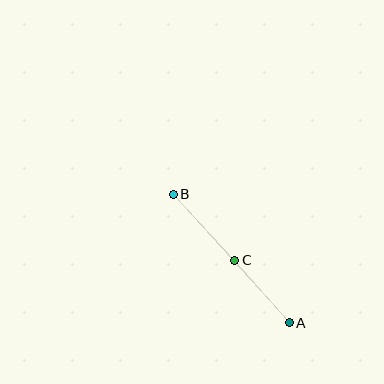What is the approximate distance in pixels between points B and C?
The distance between B and C is approximately 90 pixels.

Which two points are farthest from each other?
Points A and B are farthest from each other.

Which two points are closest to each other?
Points A and C are closest to each other.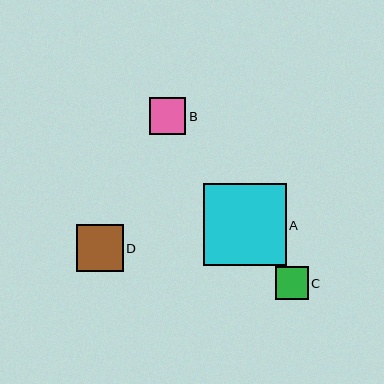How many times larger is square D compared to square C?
Square D is approximately 1.4 times the size of square C.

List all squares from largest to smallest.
From largest to smallest: A, D, B, C.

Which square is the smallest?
Square C is the smallest with a size of approximately 33 pixels.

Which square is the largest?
Square A is the largest with a size of approximately 83 pixels.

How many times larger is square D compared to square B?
Square D is approximately 1.3 times the size of square B.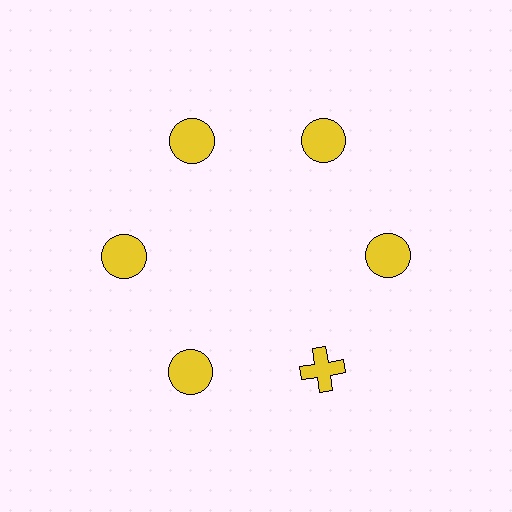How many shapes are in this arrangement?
There are 6 shapes arranged in a ring pattern.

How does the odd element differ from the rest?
It has a different shape: cross instead of circle.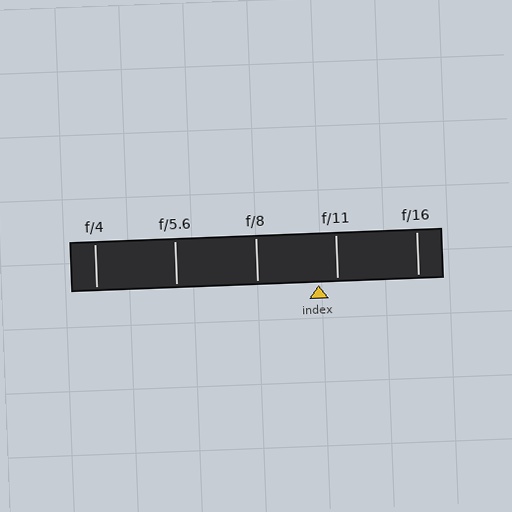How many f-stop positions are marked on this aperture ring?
There are 5 f-stop positions marked.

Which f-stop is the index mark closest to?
The index mark is closest to f/11.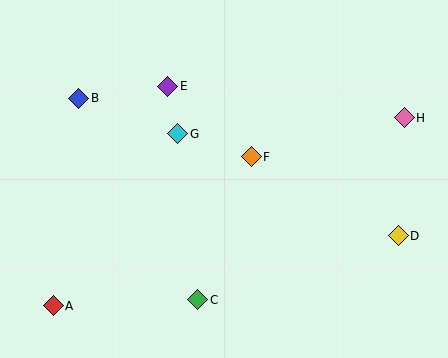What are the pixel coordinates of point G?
Point G is at (178, 134).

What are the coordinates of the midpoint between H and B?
The midpoint between H and B is at (241, 108).